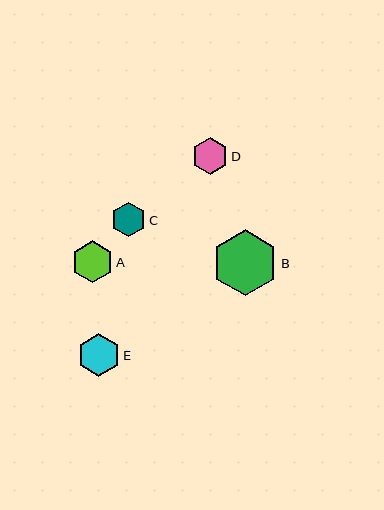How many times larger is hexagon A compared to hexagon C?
Hexagon A is approximately 1.2 times the size of hexagon C.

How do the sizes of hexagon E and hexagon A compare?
Hexagon E and hexagon A are approximately the same size.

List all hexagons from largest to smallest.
From largest to smallest: B, E, A, D, C.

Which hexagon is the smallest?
Hexagon C is the smallest with a size of approximately 34 pixels.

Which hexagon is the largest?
Hexagon B is the largest with a size of approximately 66 pixels.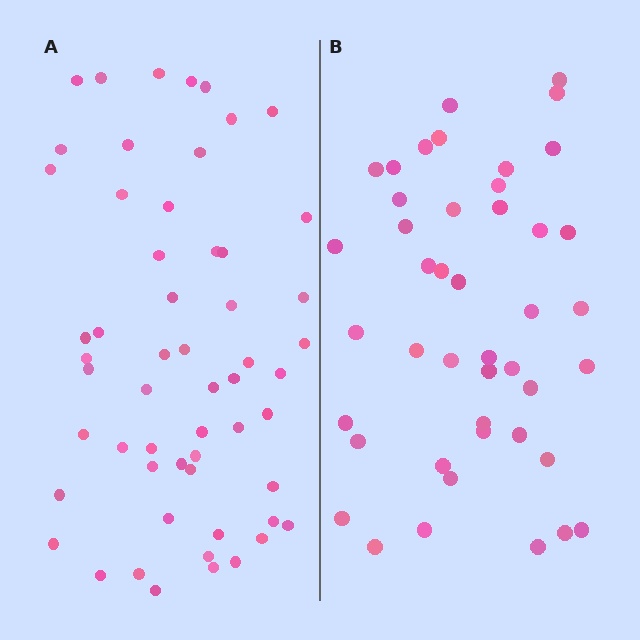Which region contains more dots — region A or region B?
Region A (the left region) has more dots.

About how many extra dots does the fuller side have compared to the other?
Region A has roughly 12 or so more dots than region B.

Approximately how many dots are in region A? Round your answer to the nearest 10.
About 60 dots. (The exact count is 56, which rounds to 60.)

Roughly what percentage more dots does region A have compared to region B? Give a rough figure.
About 25% more.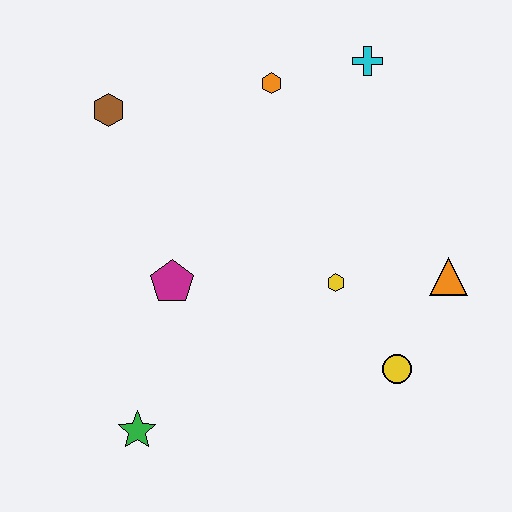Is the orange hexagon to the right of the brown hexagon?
Yes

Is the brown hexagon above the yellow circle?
Yes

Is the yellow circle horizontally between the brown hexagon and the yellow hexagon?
No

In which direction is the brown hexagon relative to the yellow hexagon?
The brown hexagon is to the left of the yellow hexagon.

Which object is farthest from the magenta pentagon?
The cyan cross is farthest from the magenta pentagon.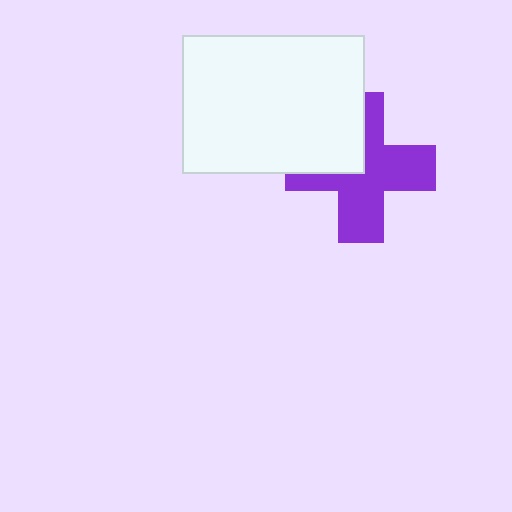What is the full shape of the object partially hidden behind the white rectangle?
The partially hidden object is a purple cross.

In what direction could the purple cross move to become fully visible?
The purple cross could move toward the lower-right. That would shift it out from behind the white rectangle entirely.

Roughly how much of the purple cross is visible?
Most of it is visible (roughly 68%).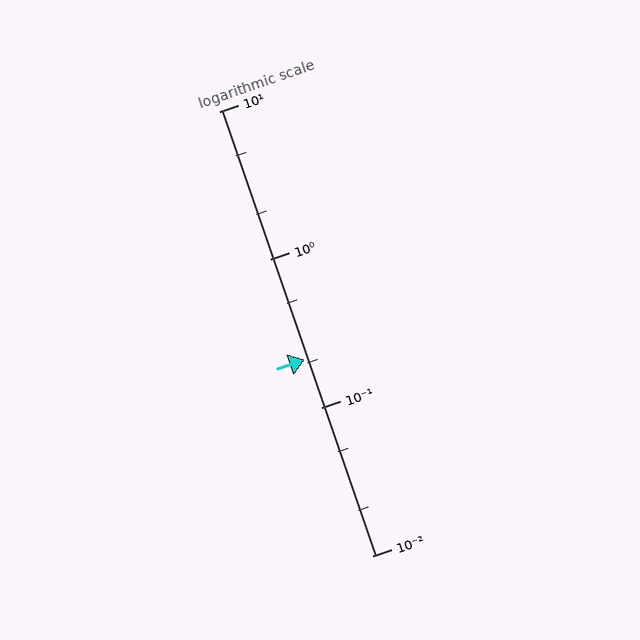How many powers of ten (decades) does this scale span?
The scale spans 3 decades, from 0.01 to 10.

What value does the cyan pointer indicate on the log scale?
The pointer indicates approximately 0.21.